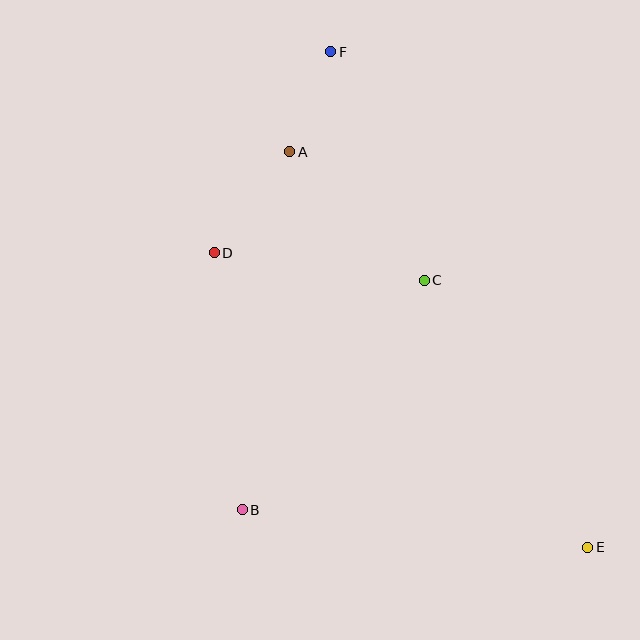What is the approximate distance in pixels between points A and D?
The distance between A and D is approximately 126 pixels.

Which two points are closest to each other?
Points A and F are closest to each other.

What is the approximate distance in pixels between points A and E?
The distance between A and E is approximately 495 pixels.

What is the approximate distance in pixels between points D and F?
The distance between D and F is approximately 232 pixels.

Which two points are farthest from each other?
Points E and F are farthest from each other.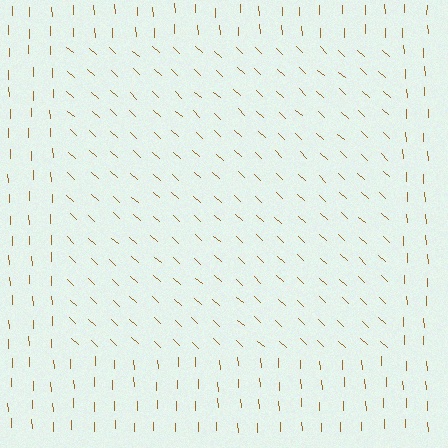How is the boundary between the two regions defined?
The boundary is defined purely by a change in line orientation (approximately 45 degrees difference). All lines are the same color and thickness.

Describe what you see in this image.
The image is filled with small brown line segments. A rectangle region in the image has lines oriented differently from the surrounding lines, creating a visible texture boundary.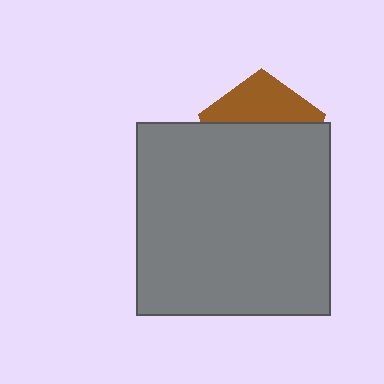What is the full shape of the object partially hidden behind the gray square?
The partially hidden object is a brown pentagon.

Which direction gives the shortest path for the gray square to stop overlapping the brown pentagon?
Moving down gives the shortest separation.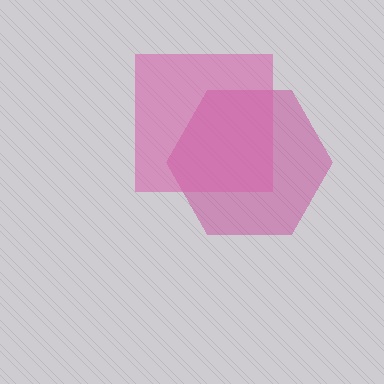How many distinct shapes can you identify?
There are 2 distinct shapes: a magenta hexagon, a pink square.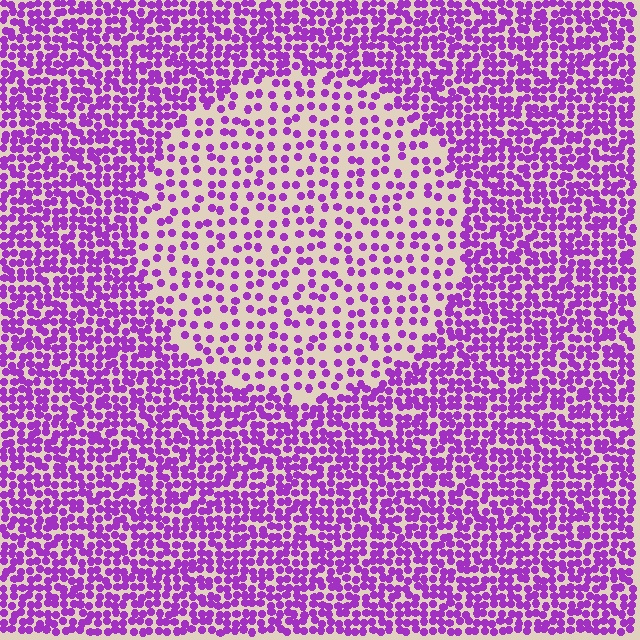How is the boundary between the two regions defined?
The boundary is defined by a change in element density (approximately 2.2x ratio). All elements are the same color, size, and shape.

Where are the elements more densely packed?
The elements are more densely packed outside the circle boundary.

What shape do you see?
I see a circle.